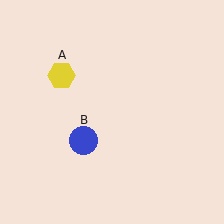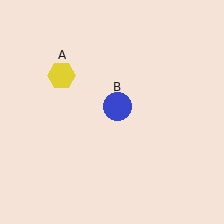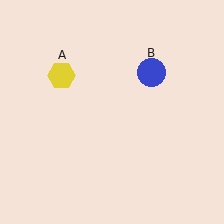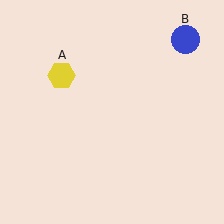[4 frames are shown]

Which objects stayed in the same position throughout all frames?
Yellow hexagon (object A) remained stationary.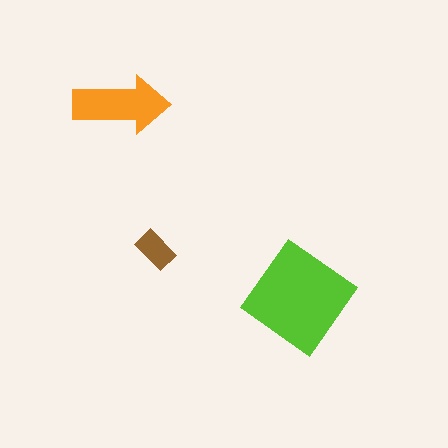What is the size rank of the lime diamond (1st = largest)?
1st.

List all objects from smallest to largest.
The brown rectangle, the orange arrow, the lime diamond.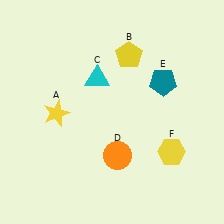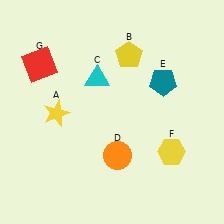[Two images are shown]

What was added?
A red square (G) was added in Image 2.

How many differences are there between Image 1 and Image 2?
There is 1 difference between the two images.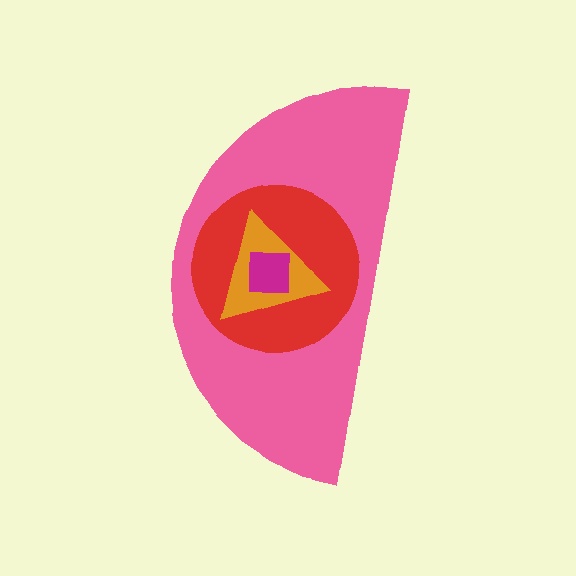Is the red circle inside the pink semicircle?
Yes.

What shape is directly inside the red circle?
The orange triangle.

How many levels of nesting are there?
4.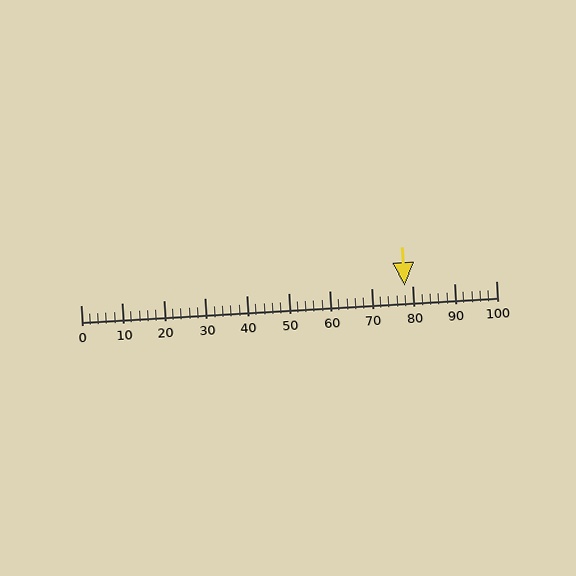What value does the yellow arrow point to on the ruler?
The yellow arrow points to approximately 78.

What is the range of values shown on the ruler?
The ruler shows values from 0 to 100.